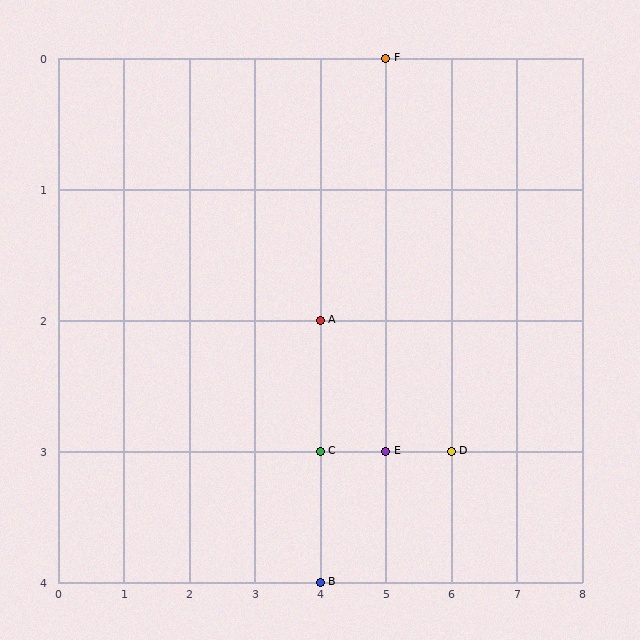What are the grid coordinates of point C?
Point C is at grid coordinates (4, 3).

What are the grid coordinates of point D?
Point D is at grid coordinates (6, 3).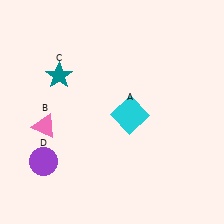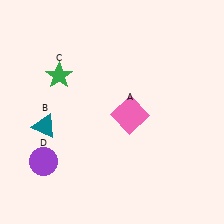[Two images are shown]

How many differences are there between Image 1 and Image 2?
There are 3 differences between the two images.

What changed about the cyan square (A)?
In Image 1, A is cyan. In Image 2, it changed to pink.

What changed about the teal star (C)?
In Image 1, C is teal. In Image 2, it changed to green.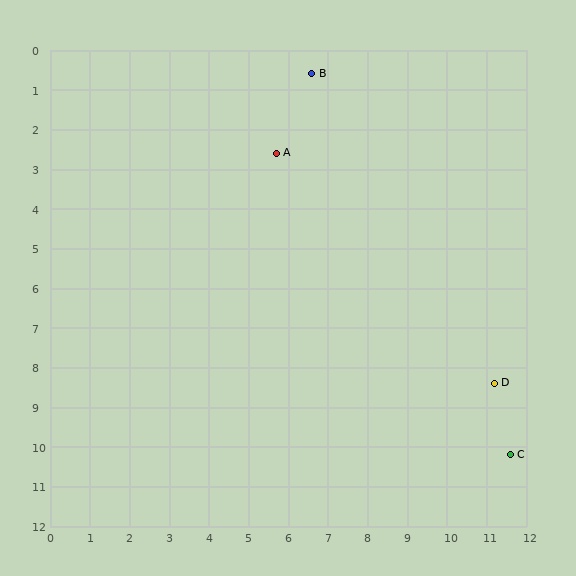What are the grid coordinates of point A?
Point A is at approximately (5.7, 2.6).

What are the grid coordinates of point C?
Point C is at approximately (11.6, 10.2).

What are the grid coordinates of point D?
Point D is at approximately (11.2, 8.4).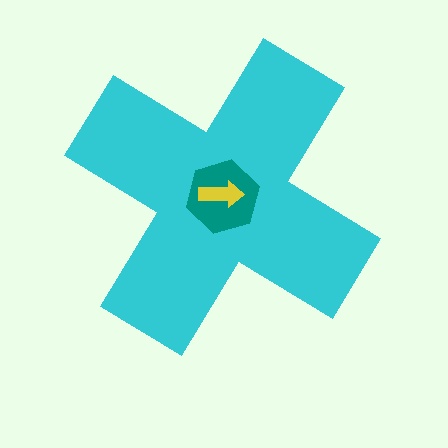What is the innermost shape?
The yellow arrow.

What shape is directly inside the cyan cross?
The teal hexagon.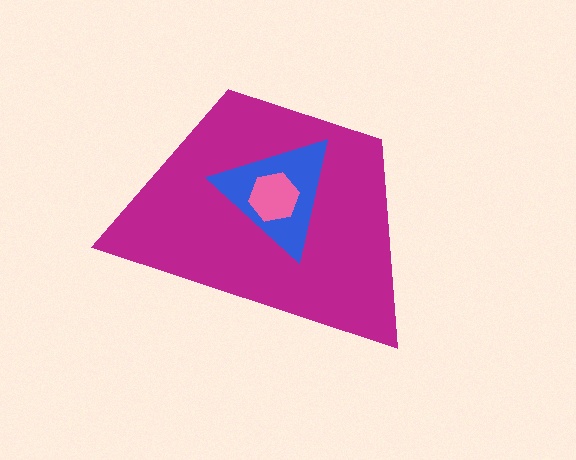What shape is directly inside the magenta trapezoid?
The blue triangle.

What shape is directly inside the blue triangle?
The pink hexagon.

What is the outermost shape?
The magenta trapezoid.